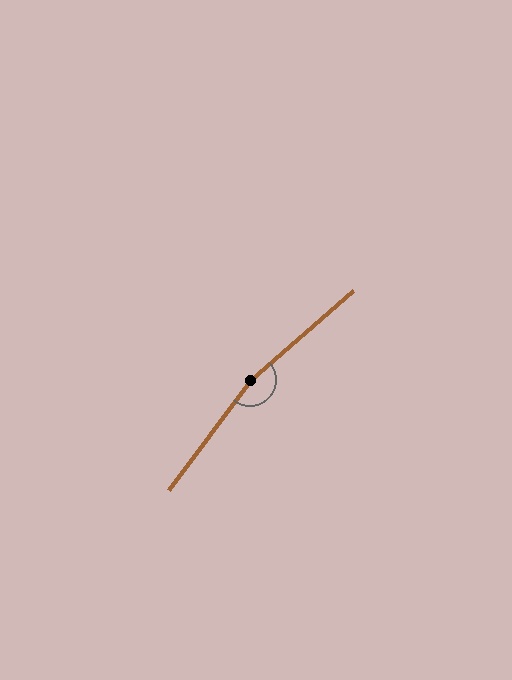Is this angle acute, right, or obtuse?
It is obtuse.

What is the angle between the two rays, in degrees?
Approximately 168 degrees.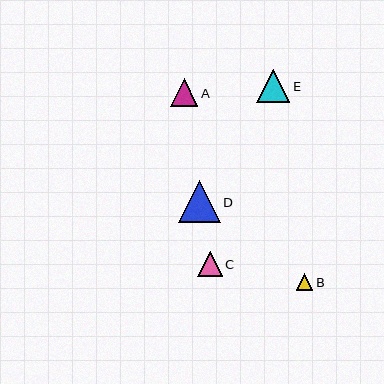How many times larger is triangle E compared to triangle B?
Triangle E is approximately 2.0 times the size of triangle B.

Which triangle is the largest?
Triangle D is the largest with a size of approximately 42 pixels.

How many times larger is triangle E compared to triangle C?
Triangle E is approximately 1.4 times the size of triangle C.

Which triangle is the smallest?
Triangle B is the smallest with a size of approximately 17 pixels.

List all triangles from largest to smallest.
From largest to smallest: D, E, A, C, B.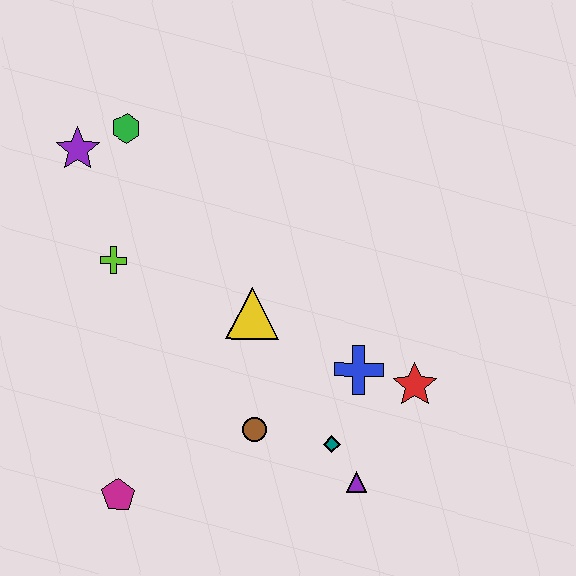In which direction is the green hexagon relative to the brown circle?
The green hexagon is above the brown circle.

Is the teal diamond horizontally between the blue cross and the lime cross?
Yes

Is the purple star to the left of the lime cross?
Yes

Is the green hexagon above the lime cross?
Yes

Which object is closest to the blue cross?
The red star is closest to the blue cross.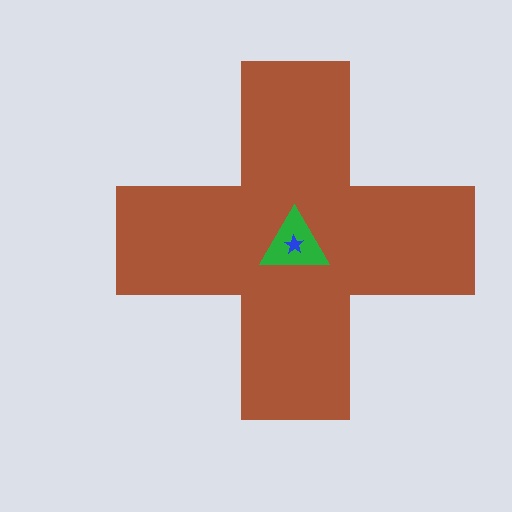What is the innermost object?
The blue star.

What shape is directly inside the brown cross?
The green triangle.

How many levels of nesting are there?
3.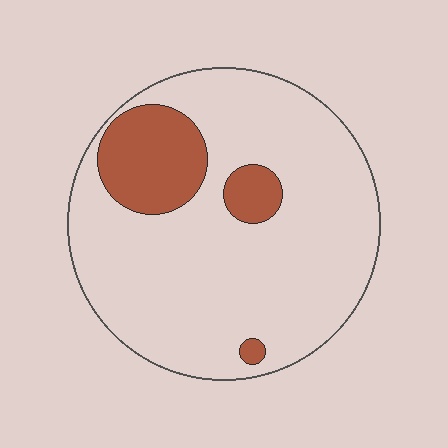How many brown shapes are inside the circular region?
3.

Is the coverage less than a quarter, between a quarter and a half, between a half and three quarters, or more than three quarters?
Less than a quarter.